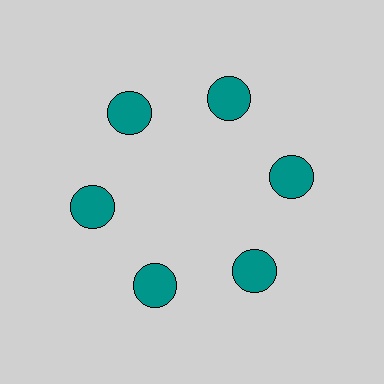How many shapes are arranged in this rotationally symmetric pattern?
There are 6 shapes, arranged in 6 groups of 1.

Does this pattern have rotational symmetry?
Yes, this pattern has 6-fold rotational symmetry. It looks the same after rotating 60 degrees around the center.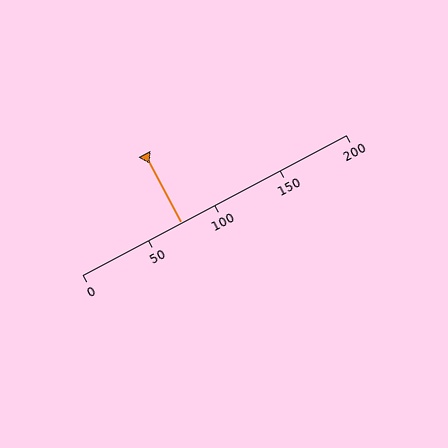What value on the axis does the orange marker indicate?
The marker indicates approximately 75.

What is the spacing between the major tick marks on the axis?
The major ticks are spaced 50 apart.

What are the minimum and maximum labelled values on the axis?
The axis runs from 0 to 200.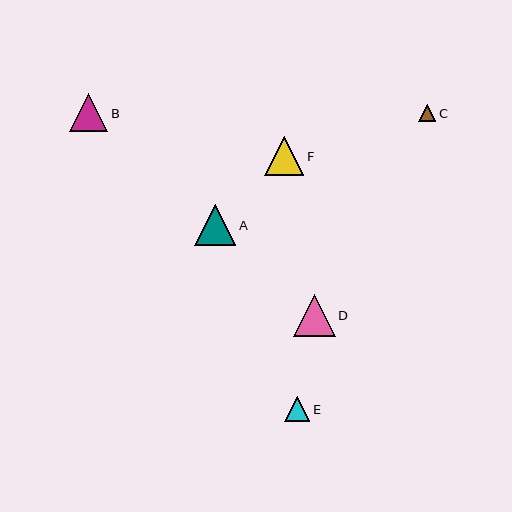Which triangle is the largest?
Triangle D is the largest with a size of approximately 42 pixels.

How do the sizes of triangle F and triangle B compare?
Triangle F and triangle B are approximately the same size.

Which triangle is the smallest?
Triangle C is the smallest with a size of approximately 17 pixels.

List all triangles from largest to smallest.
From largest to smallest: D, A, F, B, E, C.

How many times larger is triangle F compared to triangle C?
Triangle F is approximately 2.3 times the size of triangle C.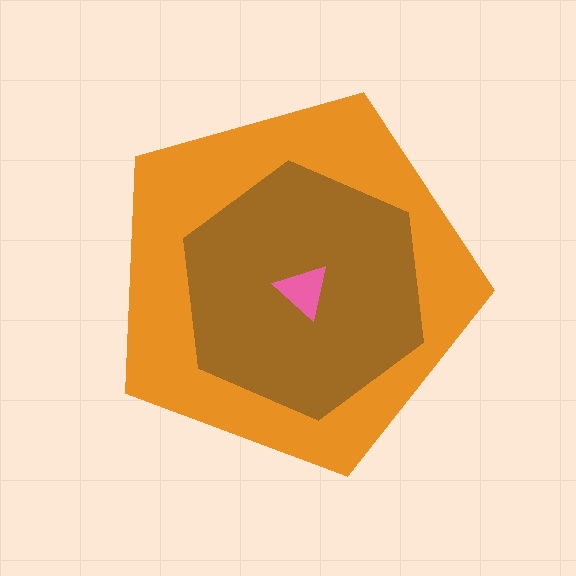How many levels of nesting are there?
3.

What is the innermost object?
The pink triangle.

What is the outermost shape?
The orange pentagon.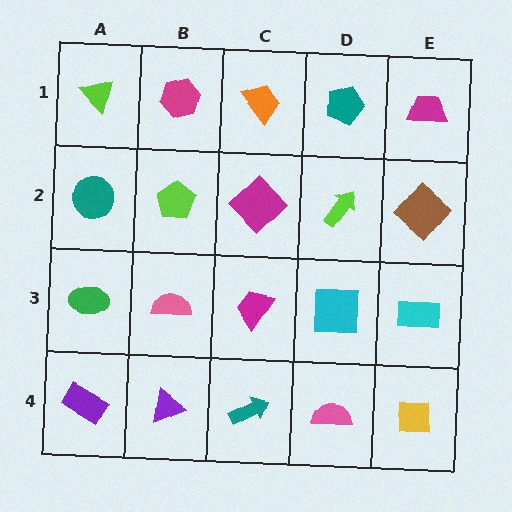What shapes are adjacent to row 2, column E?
A magenta trapezoid (row 1, column E), a cyan rectangle (row 3, column E), a lime arrow (row 2, column D).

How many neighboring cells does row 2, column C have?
4.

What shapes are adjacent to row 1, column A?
A teal circle (row 2, column A), a magenta hexagon (row 1, column B).